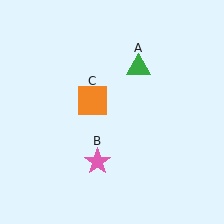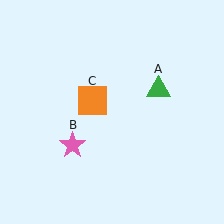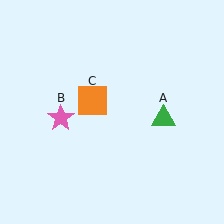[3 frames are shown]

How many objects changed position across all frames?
2 objects changed position: green triangle (object A), pink star (object B).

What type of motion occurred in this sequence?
The green triangle (object A), pink star (object B) rotated clockwise around the center of the scene.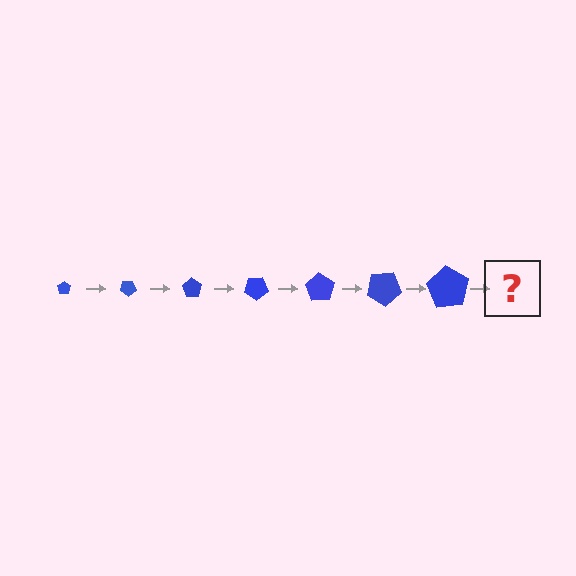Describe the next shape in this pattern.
It should be a pentagon, larger than the previous one and rotated 245 degrees from the start.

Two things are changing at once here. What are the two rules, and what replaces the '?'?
The two rules are that the pentagon grows larger each step and it rotates 35 degrees each step. The '?' should be a pentagon, larger than the previous one and rotated 245 degrees from the start.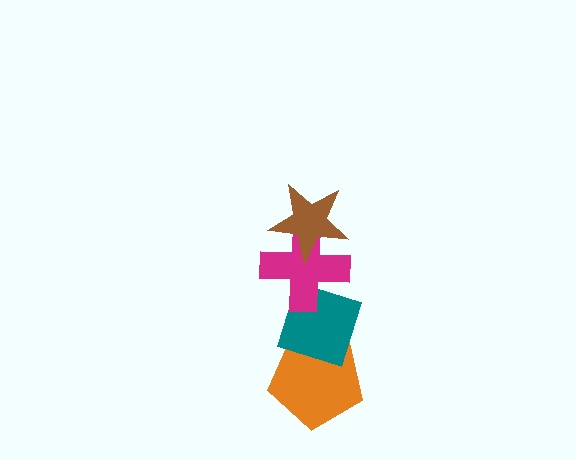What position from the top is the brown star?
The brown star is 1st from the top.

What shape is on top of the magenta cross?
The brown star is on top of the magenta cross.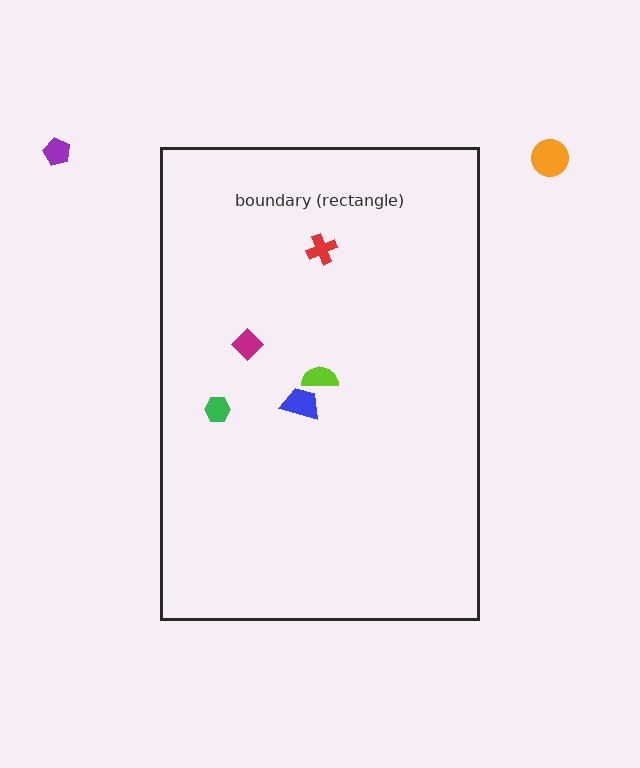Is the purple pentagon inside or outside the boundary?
Outside.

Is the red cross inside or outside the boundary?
Inside.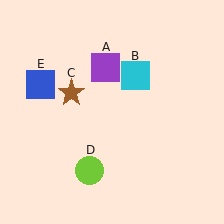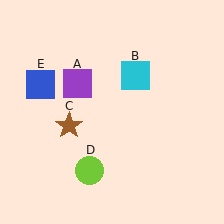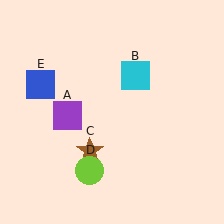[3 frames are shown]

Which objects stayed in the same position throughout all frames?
Cyan square (object B) and lime circle (object D) and blue square (object E) remained stationary.